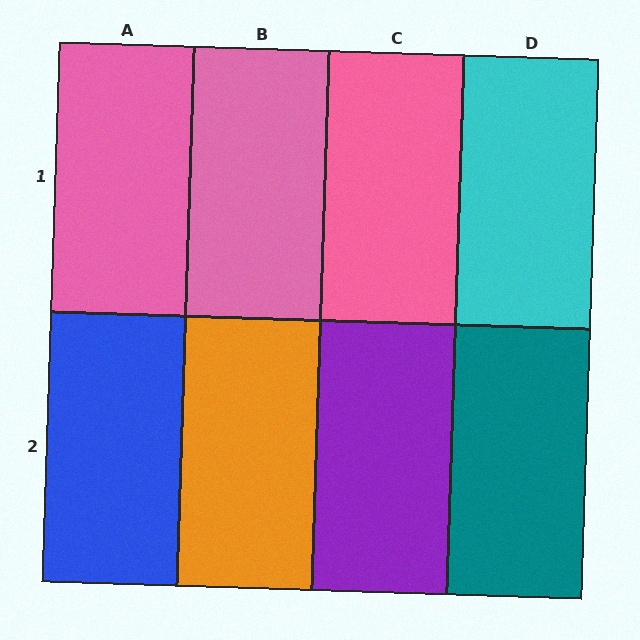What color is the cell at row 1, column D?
Cyan.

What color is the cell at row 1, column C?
Pink.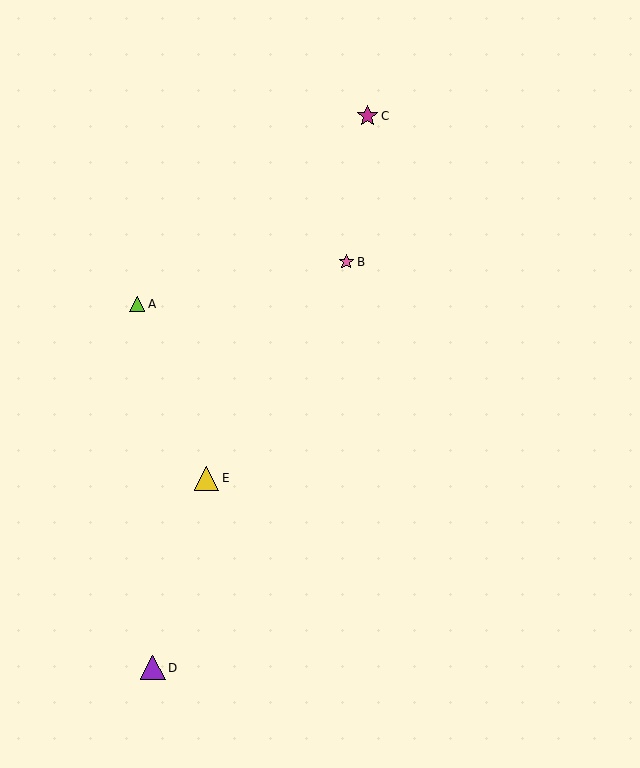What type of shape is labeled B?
Shape B is a pink star.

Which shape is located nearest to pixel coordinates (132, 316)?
The lime triangle (labeled A) at (137, 304) is nearest to that location.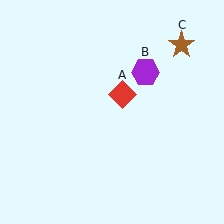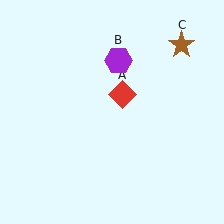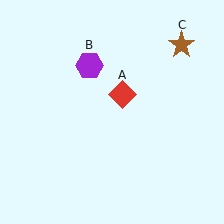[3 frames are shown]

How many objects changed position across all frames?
1 object changed position: purple hexagon (object B).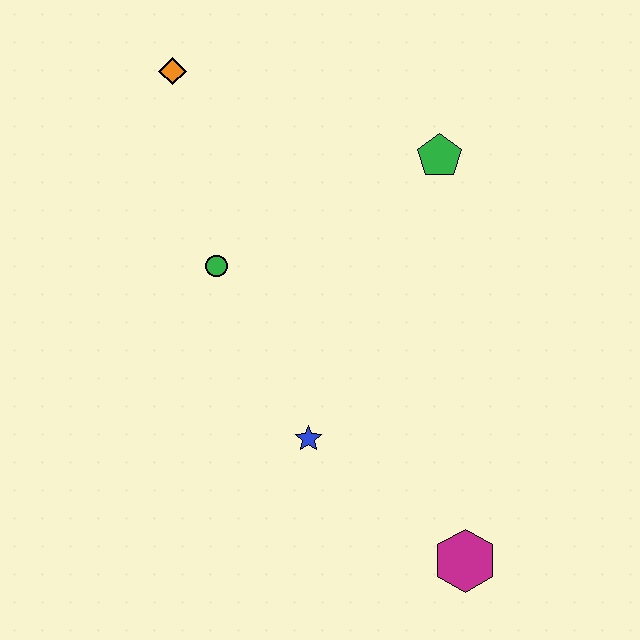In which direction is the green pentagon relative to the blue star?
The green pentagon is above the blue star.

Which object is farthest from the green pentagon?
The magenta hexagon is farthest from the green pentagon.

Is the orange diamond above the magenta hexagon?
Yes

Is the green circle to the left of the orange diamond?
No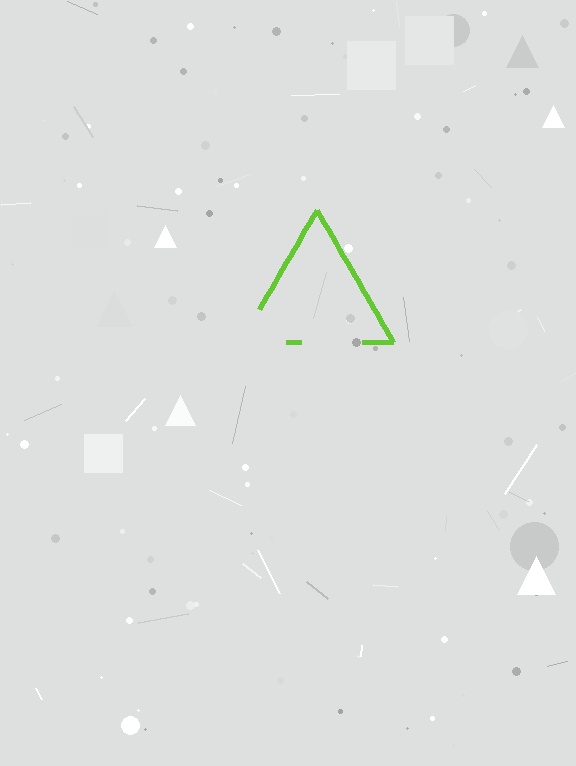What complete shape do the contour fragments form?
The contour fragments form a triangle.